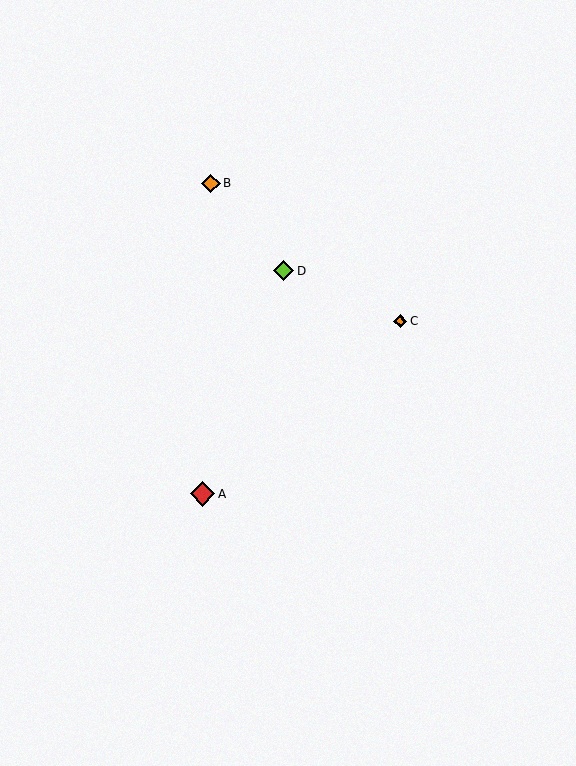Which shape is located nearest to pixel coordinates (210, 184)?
The orange diamond (labeled B) at (211, 183) is nearest to that location.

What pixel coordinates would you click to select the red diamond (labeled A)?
Click at (202, 494) to select the red diamond A.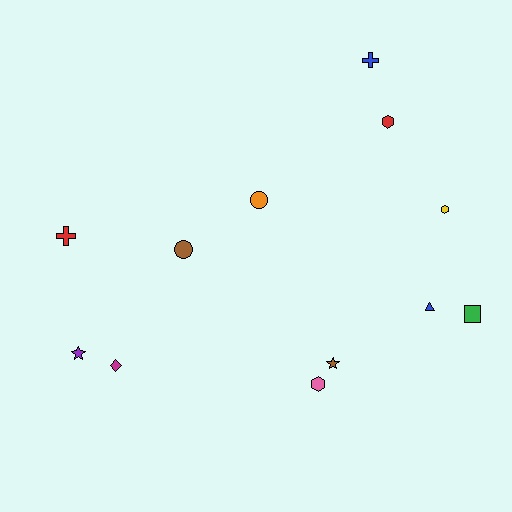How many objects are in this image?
There are 12 objects.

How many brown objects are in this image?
There are 2 brown objects.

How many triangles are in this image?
There is 1 triangle.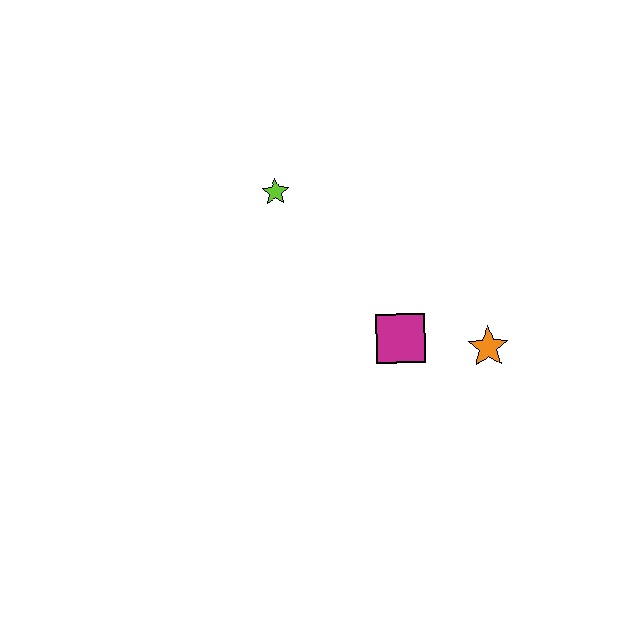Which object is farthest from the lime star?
The orange star is farthest from the lime star.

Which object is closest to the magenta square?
The orange star is closest to the magenta square.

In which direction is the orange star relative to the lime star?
The orange star is to the right of the lime star.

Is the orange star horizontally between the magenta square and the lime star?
No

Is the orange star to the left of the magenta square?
No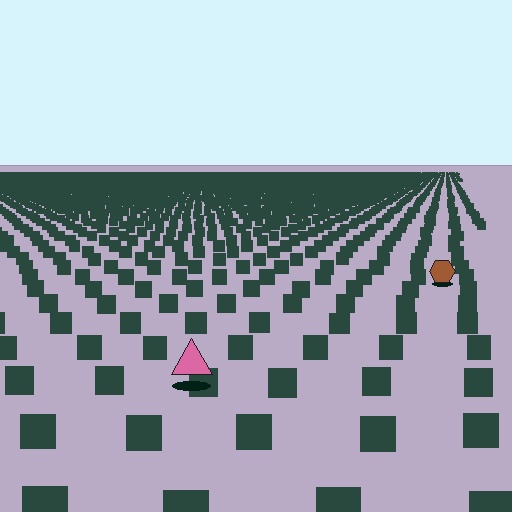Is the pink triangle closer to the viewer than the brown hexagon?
Yes. The pink triangle is closer — you can tell from the texture gradient: the ground texture is coarser near it.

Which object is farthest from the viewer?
The brown hexagon is farthest from the viewer. It appears smaller and the ground texture around it is denser.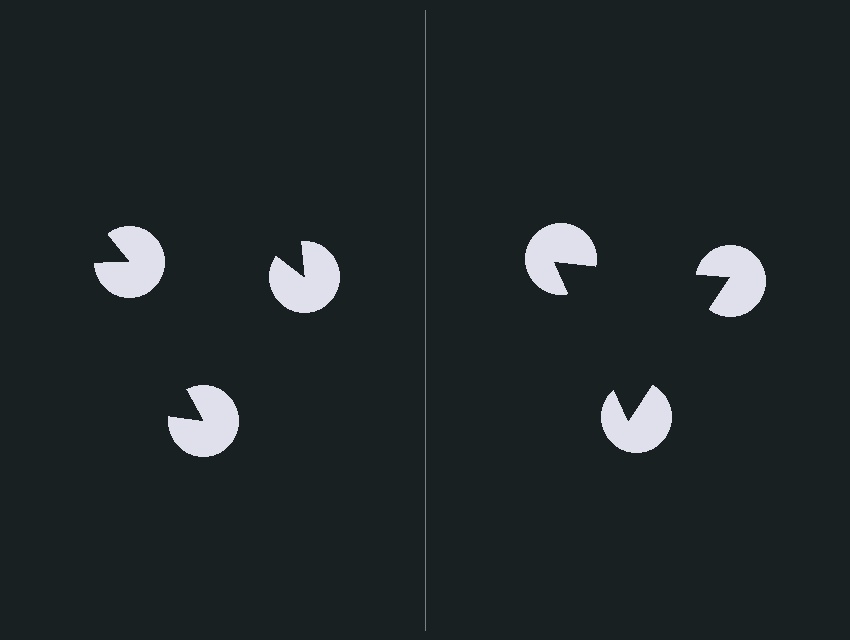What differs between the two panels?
The pac-man discs are positioned identically on both sides; only the wedge orientations differ. On the right they align to a triangle; on the left they are misaligned.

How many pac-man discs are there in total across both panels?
6 — 3 on each side.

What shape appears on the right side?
An illusory triangle.